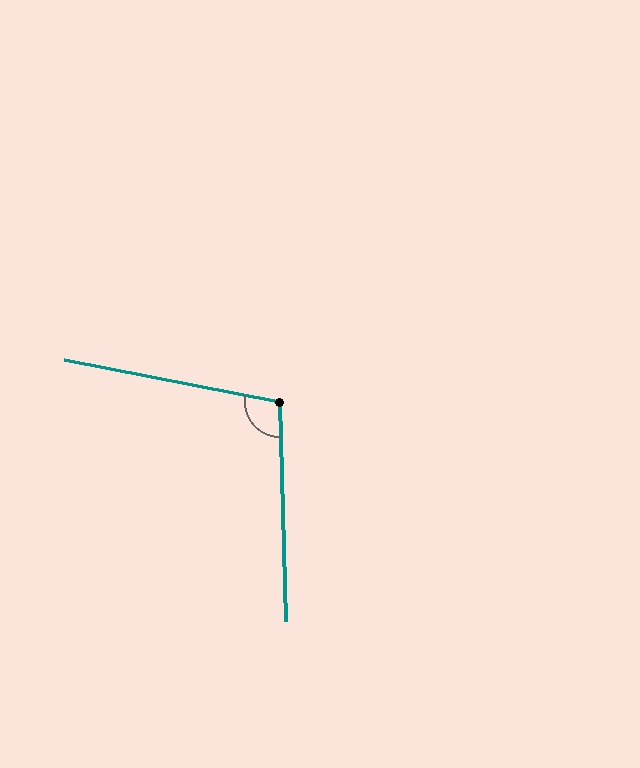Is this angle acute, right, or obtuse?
It is obtuse.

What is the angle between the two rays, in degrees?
Approximately 103 degrees.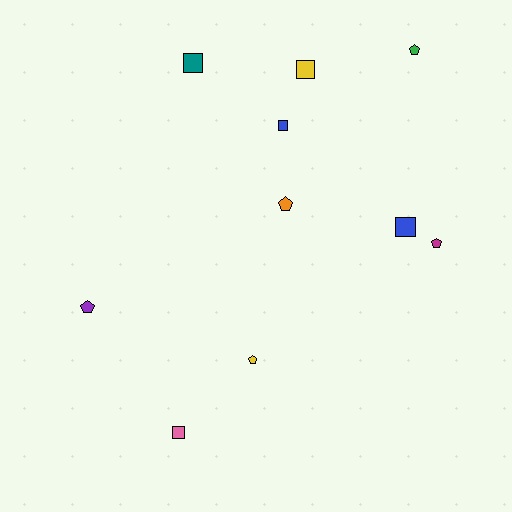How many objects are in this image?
There are 10 objects.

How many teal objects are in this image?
There is 1 teal object.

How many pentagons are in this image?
There are 5 pentagons.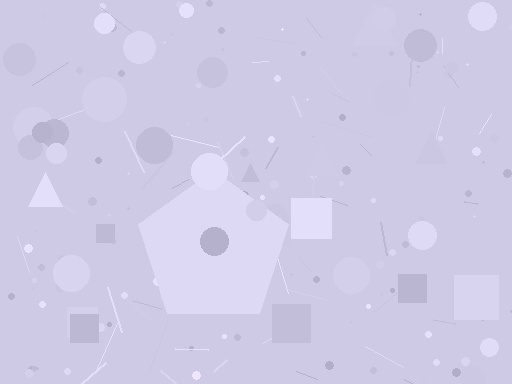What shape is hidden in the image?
A pentagon is hidden in the image.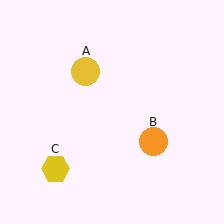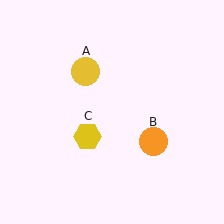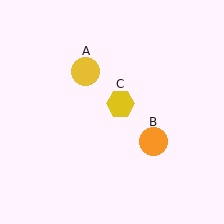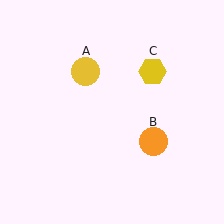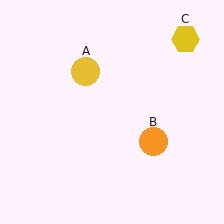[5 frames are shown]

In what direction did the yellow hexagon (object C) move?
The yellow hexagon (object C) moved up and to the right.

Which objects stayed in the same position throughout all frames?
Yellow circle (object A) and orange circle (object B) remained stationary.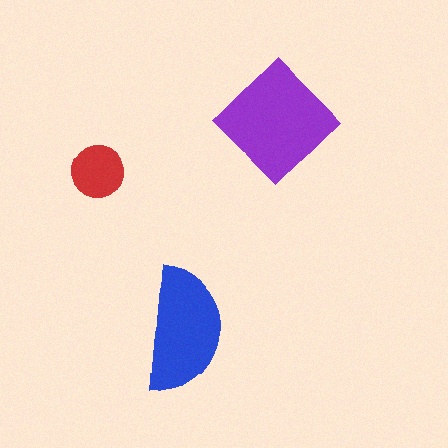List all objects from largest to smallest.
The purple diamond, the blue semicircle, the red circle.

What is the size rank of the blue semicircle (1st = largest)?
2nd.